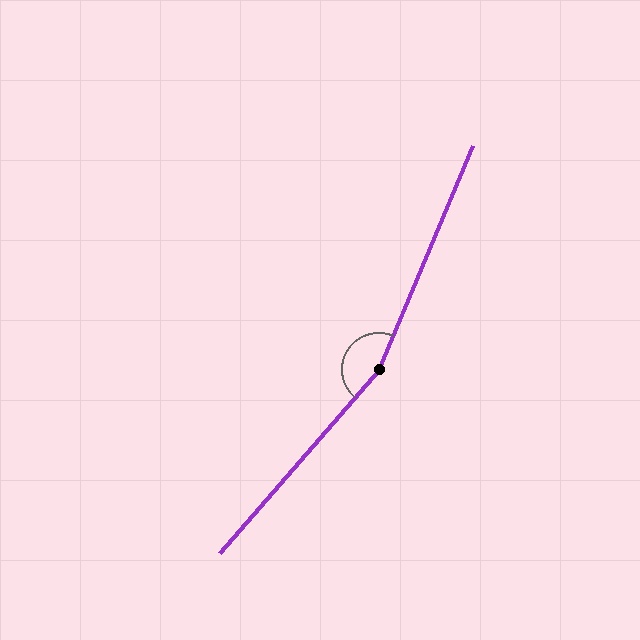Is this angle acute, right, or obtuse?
It is obtuse.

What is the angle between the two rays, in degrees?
Approximately 162 degrees.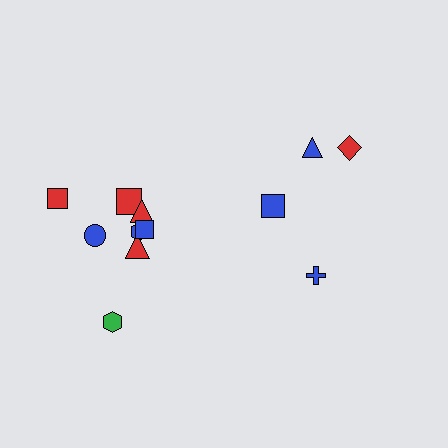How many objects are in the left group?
There are 8 objects.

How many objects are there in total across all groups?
There are 12 objects.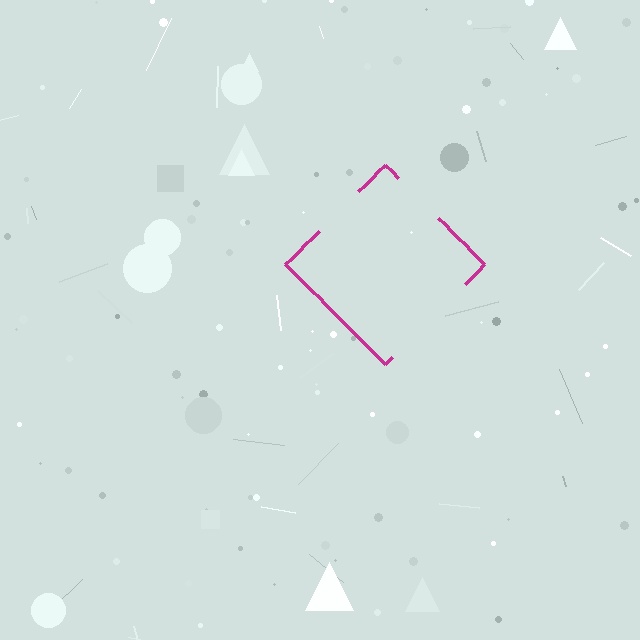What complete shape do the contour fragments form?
The contour fragments form a diamond.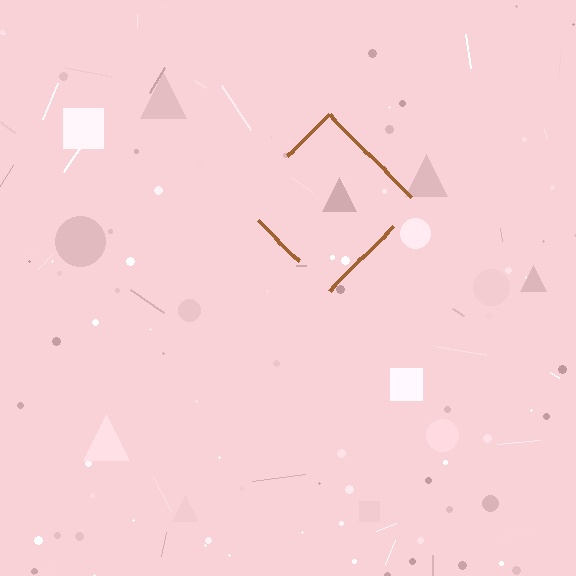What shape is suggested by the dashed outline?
The dashed outline suggests a diamond.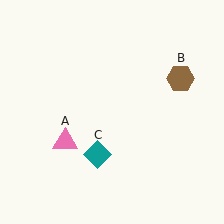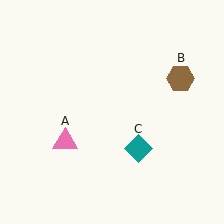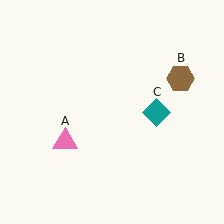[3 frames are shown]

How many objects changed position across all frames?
1 object changed position: teal diamond (object C).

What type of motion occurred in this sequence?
The teal diamond (object C) rotated counterclockwise around the center of the scene.